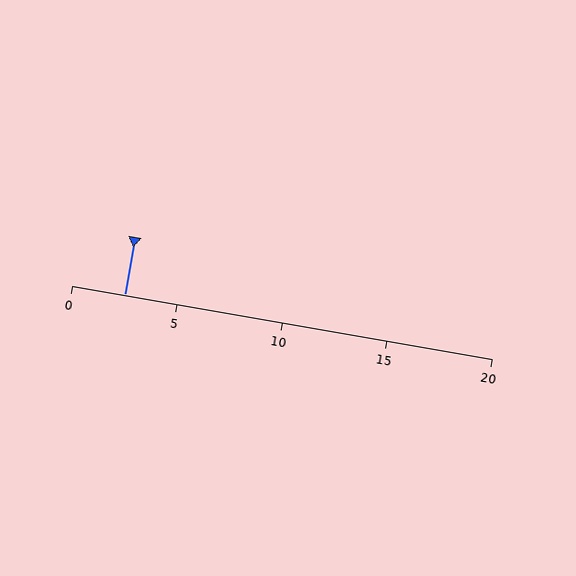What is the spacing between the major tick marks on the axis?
The major ticks are spaced 5 apart.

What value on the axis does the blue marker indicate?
The marker indicates approximately 2.5.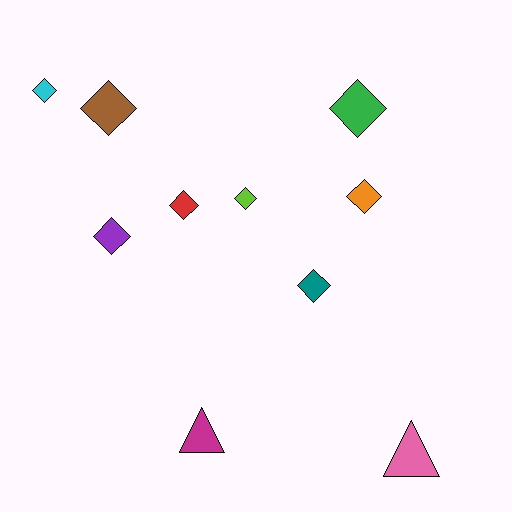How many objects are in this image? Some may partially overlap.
There are 10 objects.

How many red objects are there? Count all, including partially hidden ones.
There is 1 red object.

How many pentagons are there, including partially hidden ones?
There are no pentagons.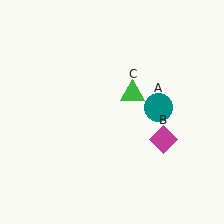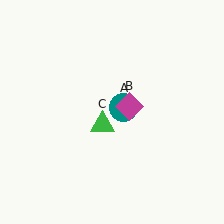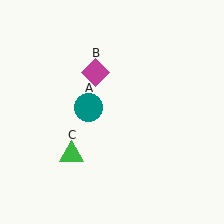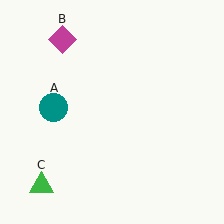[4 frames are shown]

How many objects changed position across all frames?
3 objects changed position: teal circle (object A), magenta diamond (object B), green triangle (object C).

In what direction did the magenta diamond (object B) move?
The magenta diamond (object B) moved up and to the left.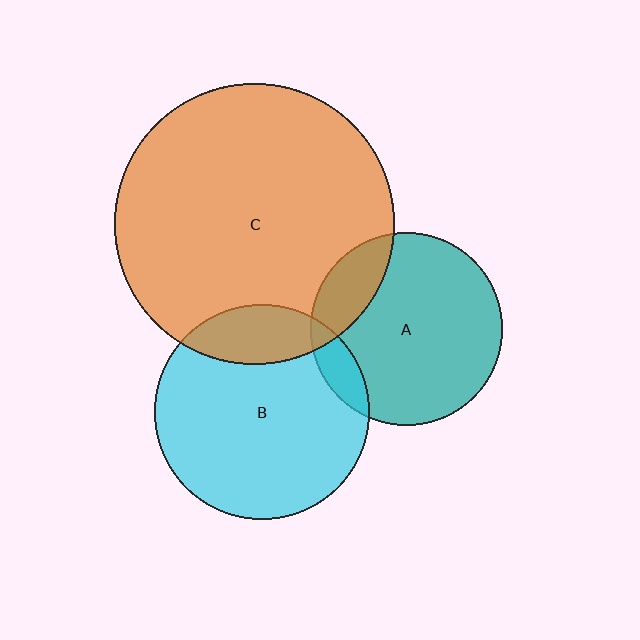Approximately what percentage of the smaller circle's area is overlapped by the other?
Approximately 10%.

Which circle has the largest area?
Circle C (orange).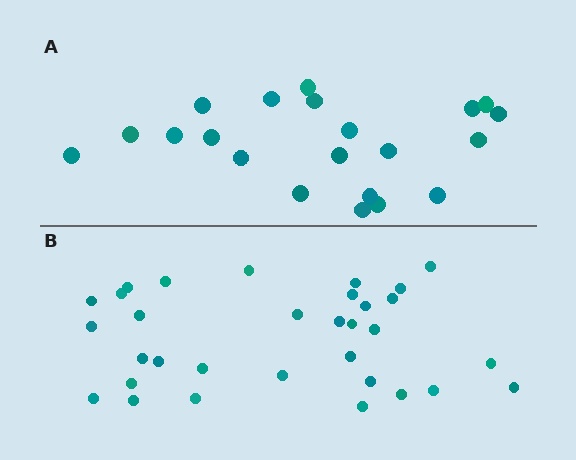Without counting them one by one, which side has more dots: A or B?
Region B (the bottom region) has more dots.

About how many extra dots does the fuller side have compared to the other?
Region B has roughly 12 or so more dots than region A.